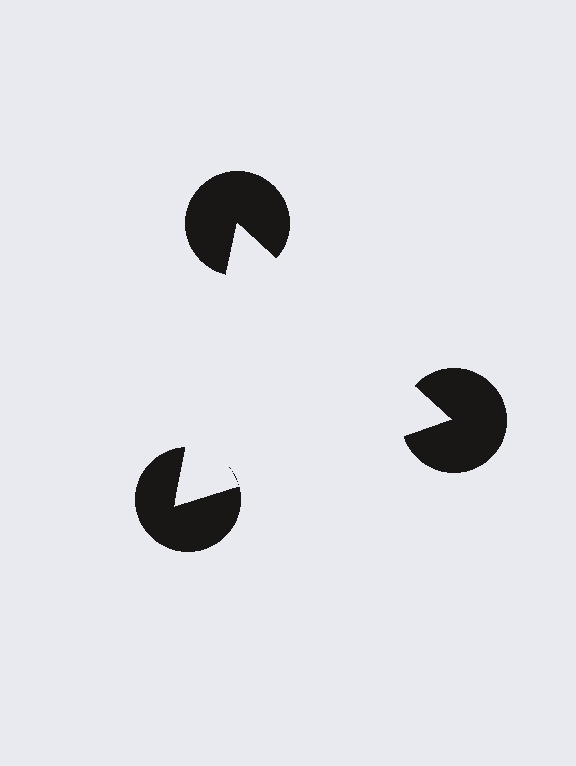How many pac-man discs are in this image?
There are 3 — one at each vertex of the illusory triangle.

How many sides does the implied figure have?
3 sides.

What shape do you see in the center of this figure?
An illusory triangle — its edges are inferred from the aligned wedge cuts in the pac-man discs, not physically drawn.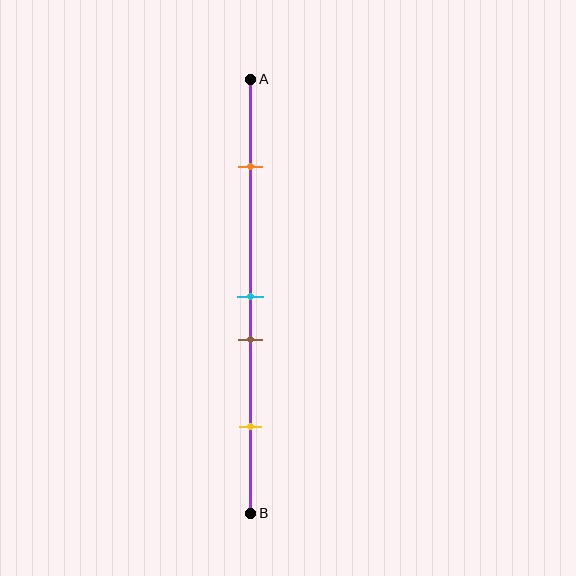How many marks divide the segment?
There are 4 marks dividing the segment.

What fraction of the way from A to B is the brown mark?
The brown mark is approximately 60% (0.6) of the way from A to B.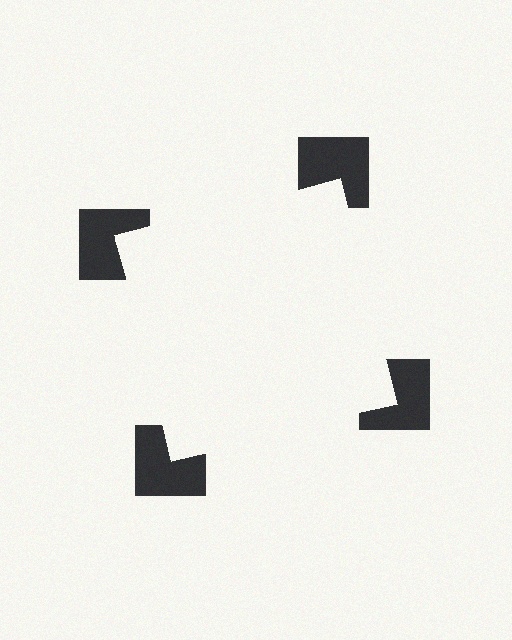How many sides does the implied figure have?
4 sides.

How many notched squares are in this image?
There are 4 — one at each vertex of the illusory square.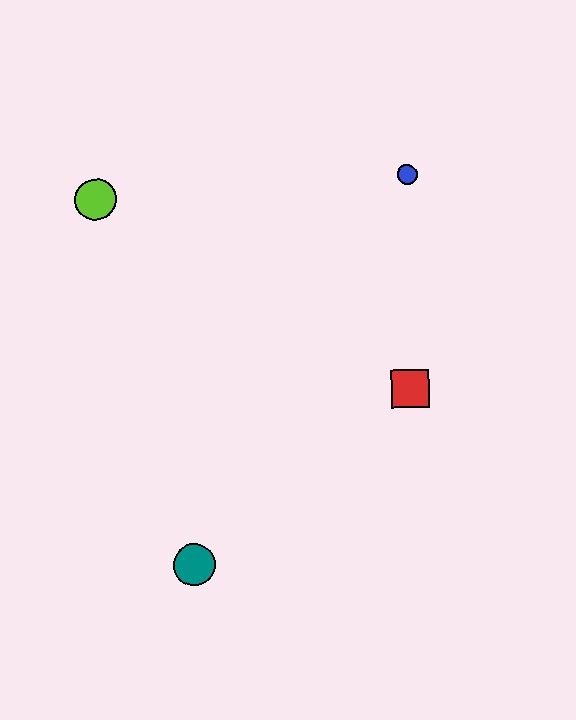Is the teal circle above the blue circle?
No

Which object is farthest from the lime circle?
The teal circle is farthest from the lime circle.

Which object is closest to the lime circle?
The blue circle is closest to the lime circle.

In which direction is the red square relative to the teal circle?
The red square is to the right of the teal circle.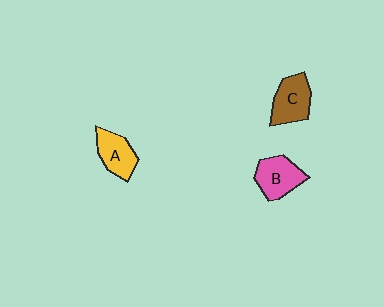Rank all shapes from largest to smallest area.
From largest to smallest: C (brown), B (pink), A (yellow).